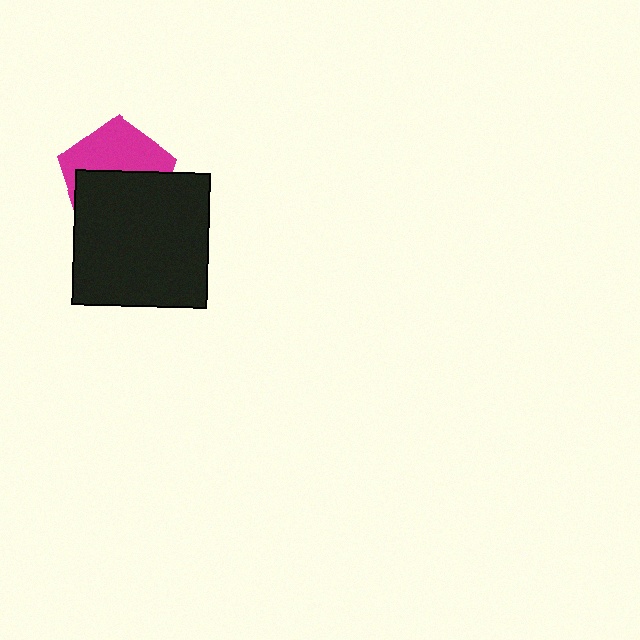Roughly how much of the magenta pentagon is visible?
About half of it is visible (roughly 46%).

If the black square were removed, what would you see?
You would see the complete magenta pentagon.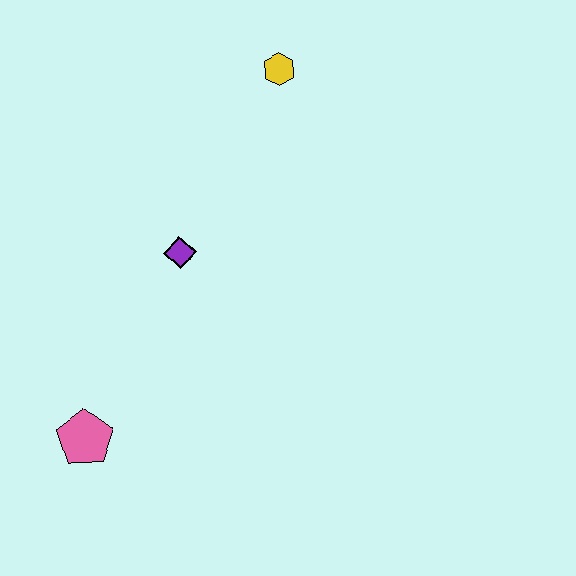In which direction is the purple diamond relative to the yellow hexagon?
The purple diamond is below the yellow hexagon.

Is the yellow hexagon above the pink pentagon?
Yes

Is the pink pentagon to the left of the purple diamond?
Yes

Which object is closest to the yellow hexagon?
The purple diamond is closest to the yellow hexagon.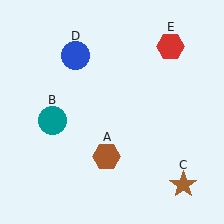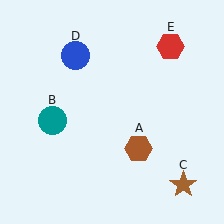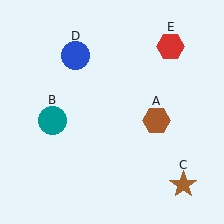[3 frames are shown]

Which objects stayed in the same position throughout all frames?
Teal circle (object B) and brown star (object C) and blue circle (object D) and red hexagon (object E) remained stationary.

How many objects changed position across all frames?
1 object changed position: brown hexagon (object A).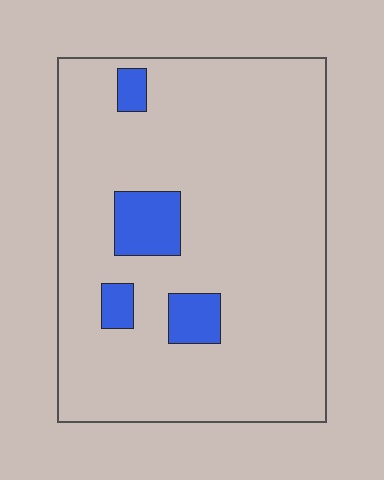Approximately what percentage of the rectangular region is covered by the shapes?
Approximately 10%.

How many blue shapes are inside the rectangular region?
4.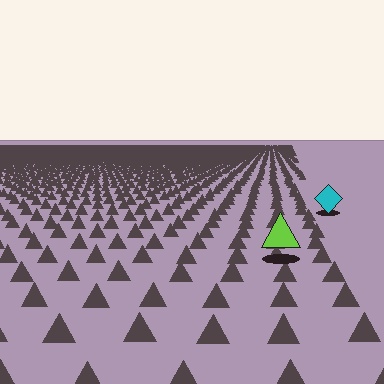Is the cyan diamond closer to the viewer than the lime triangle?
No. The lime triangle is closer — you can tell from the texture gradient: the ground texture is coarser near it.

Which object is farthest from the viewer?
The cyan diamond is farthest from the viewer. It appears smaller and the ground texture around it is denser.